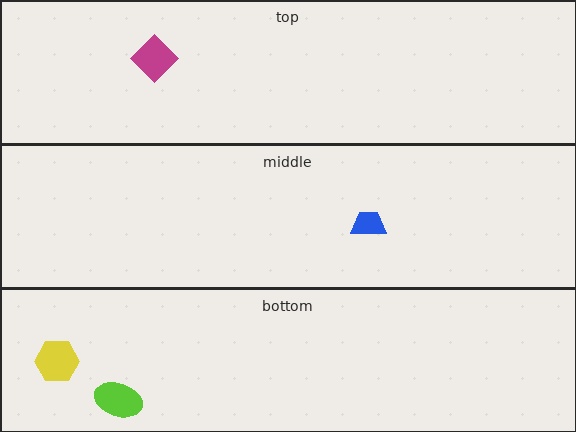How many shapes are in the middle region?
1.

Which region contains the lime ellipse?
The bottom region.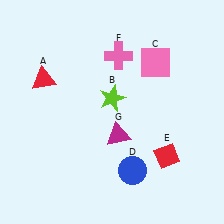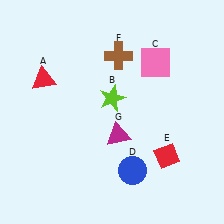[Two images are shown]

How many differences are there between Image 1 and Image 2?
There is 1 difference between the two images.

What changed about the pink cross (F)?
In Image 1, F is pink. In Image 2, it changed to brown.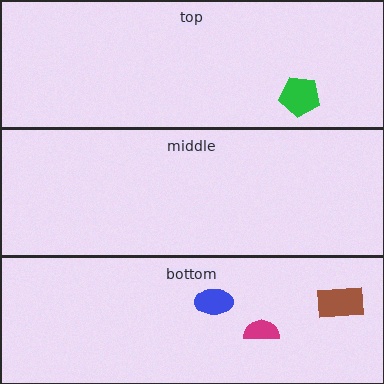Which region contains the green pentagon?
The top region.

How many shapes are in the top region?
1.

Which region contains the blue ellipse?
The bottom region.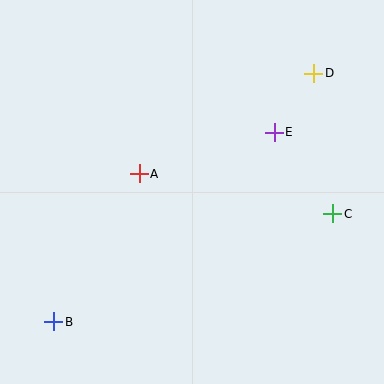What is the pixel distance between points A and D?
The distance between A and D is 201 pixels.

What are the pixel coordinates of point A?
Point A is at (139, 174).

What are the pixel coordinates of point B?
Point B is at (54, 322).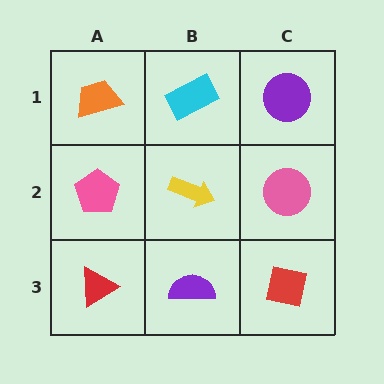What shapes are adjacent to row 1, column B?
A yellow arrow (row 2, column B), an orange trapezoid (row 1, column A), a purple circle (row 1, column C).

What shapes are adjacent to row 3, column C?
A pink circle (row 2, column C), a purple semicircle (row 3, column B).